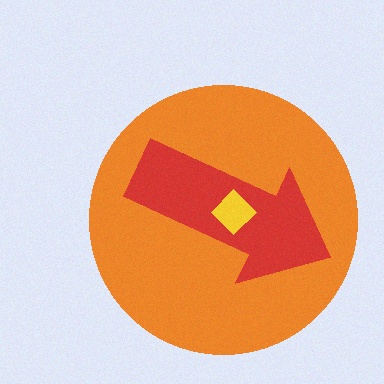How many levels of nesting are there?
3.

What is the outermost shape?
The orange circle.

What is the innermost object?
The yellow diamond.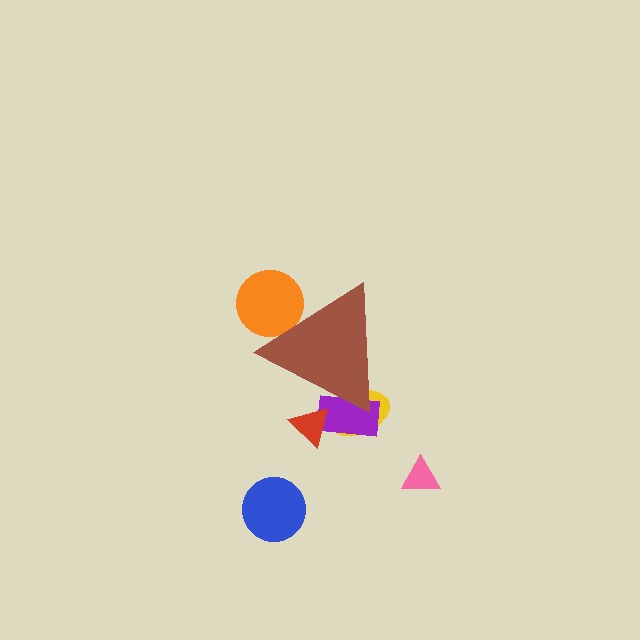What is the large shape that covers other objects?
A brown triangle.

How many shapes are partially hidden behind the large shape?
4 shapes are partially hidden.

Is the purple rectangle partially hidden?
Yes, the purple rectangle is partially hidden behind the brown triangle.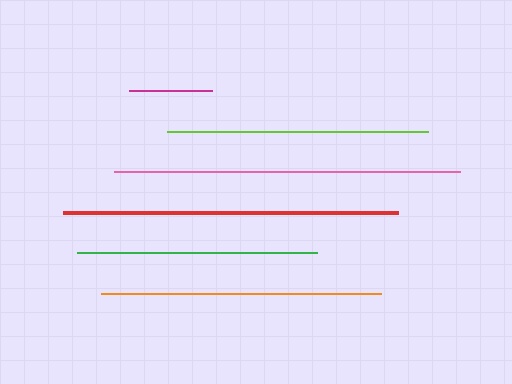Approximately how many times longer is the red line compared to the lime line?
The red line is approximately 1.3 times the length of the lime line.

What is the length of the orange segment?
The orange segment is approximately 280 pixels long.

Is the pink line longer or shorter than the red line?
The pink line is longer than the red line.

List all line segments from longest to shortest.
From longest to shortest: pink, red, orange, lime, green, magenta.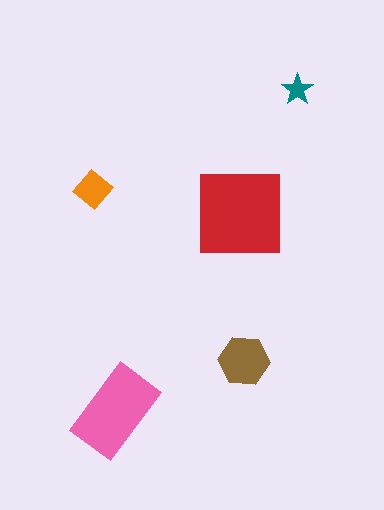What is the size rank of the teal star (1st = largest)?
5th.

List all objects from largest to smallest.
The red square, the pink rectangle, the brown hexagon, the orange diamond, the teal star.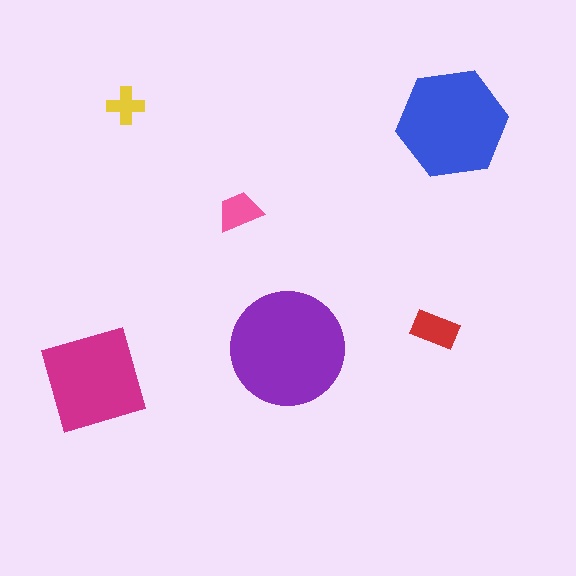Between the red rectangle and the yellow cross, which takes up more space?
The red rectangle.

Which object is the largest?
The purple circle.